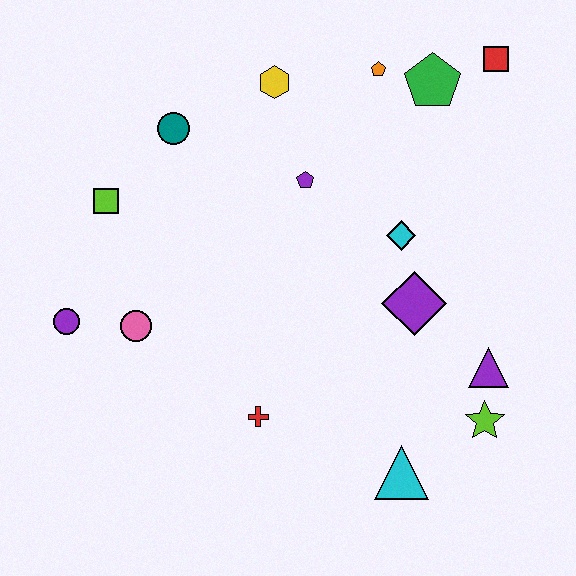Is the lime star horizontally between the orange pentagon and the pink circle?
No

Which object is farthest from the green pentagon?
The purple circle is farthest from the green pentagon.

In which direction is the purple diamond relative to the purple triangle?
The purple diamond is to the left of the purple triangle.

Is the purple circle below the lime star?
No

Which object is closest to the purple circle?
The pink circle is closest to the purple circle.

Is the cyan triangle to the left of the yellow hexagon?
No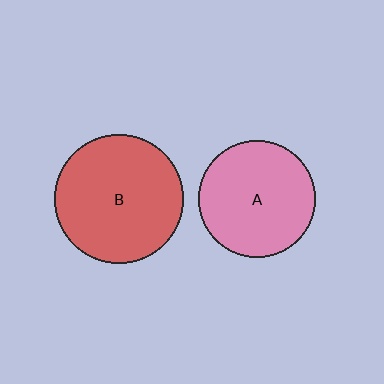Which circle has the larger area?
Circle B (red).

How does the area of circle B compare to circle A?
Approximately 1.2 times.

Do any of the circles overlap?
No, none of the circles overlap.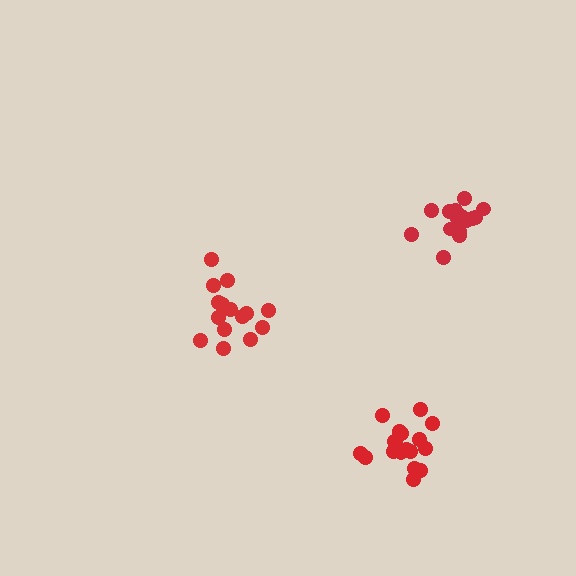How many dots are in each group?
Group 1: 18 dots, Group 2: 15 dots, Group 3: 16 dots (49 total).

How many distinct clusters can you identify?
There are 3 distinct clusters.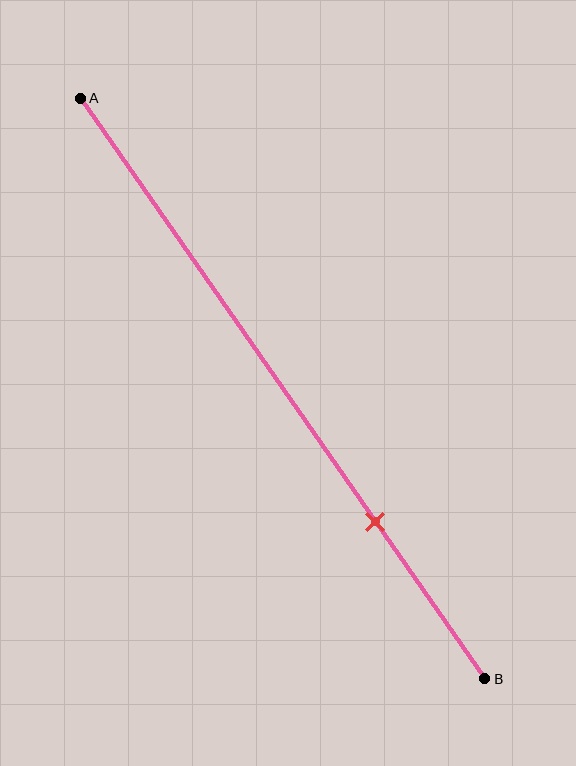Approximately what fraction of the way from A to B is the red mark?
The red mark is approximately 75% of the way from A to B.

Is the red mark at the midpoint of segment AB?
No, the mark is at about 75% from A, not at the 50% midpoint.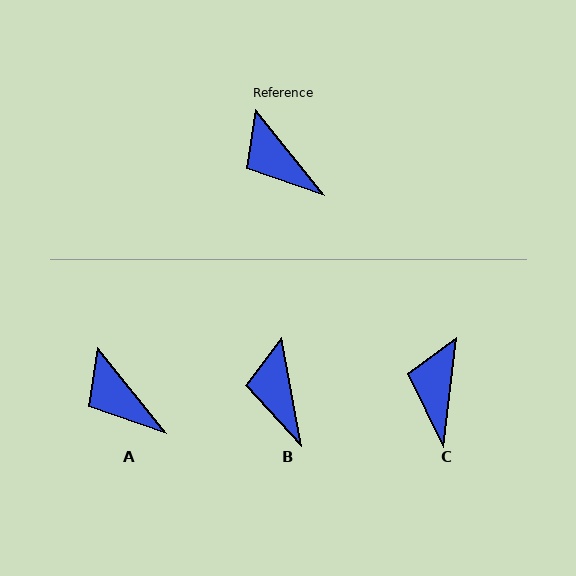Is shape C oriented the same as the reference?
No, it is off by about 46 degrees.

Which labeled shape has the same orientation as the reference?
A.